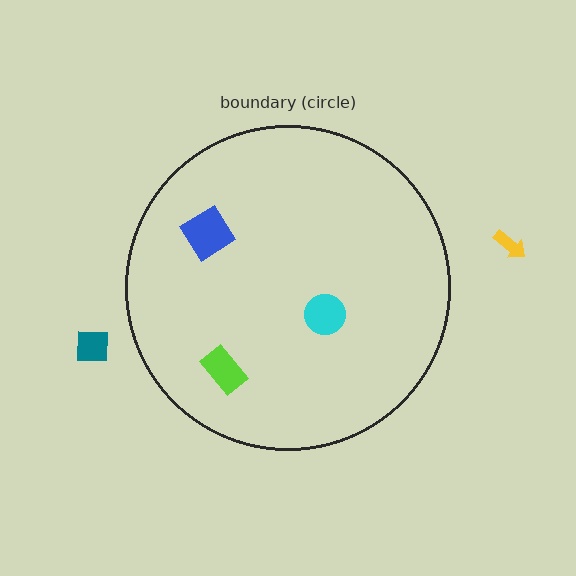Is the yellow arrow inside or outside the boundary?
Outside.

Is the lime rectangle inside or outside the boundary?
Inside.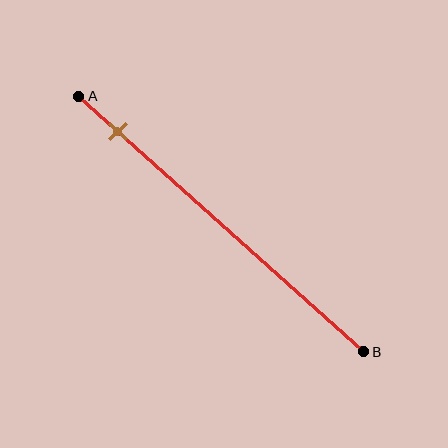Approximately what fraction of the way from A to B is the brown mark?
The brown mark is approximately 15% of the way from A to B.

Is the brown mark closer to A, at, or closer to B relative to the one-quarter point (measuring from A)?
The brown mark is closer to point A than the one-quarter point of segment AB.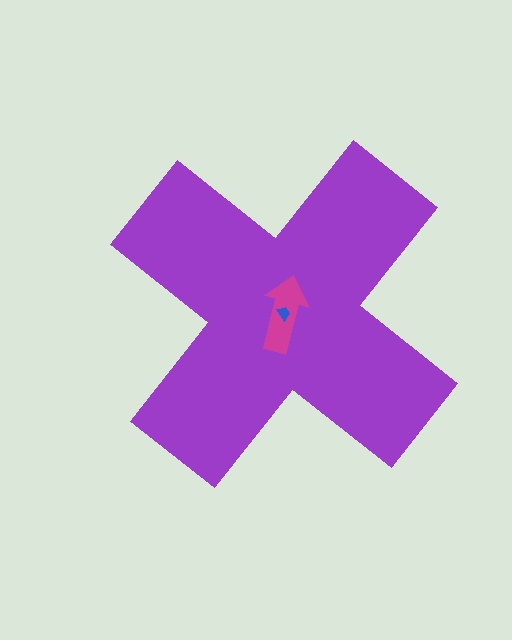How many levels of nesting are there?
3.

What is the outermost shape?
The purple cross.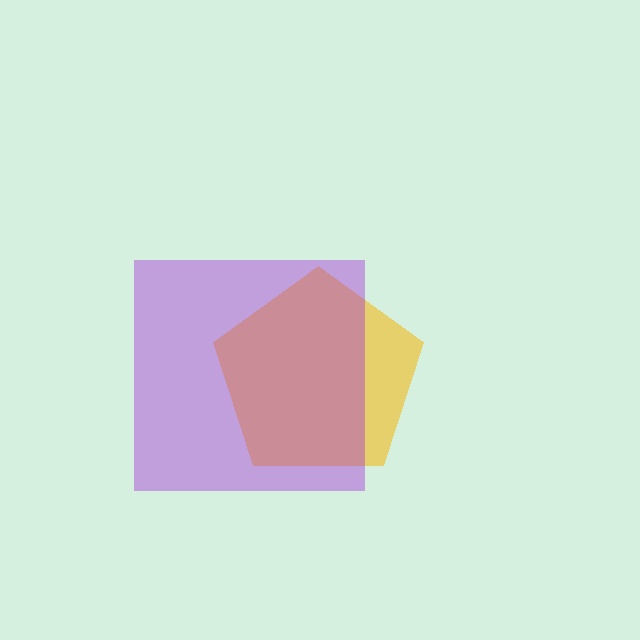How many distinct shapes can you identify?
There are 2 distinct shapes: a yellow pentagon, a purple square.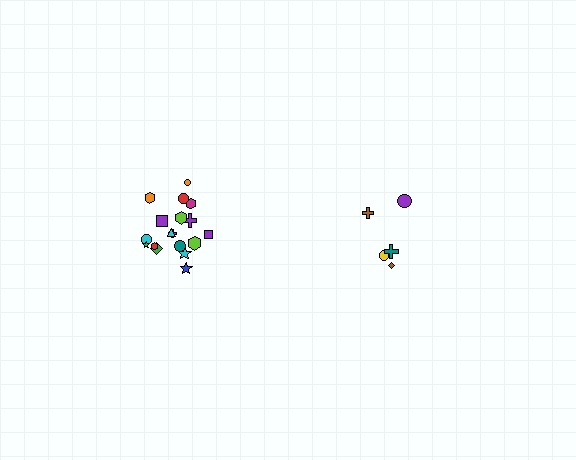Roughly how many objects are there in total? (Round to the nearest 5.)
Roughly 25 objects in total.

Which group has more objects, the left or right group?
The left group.